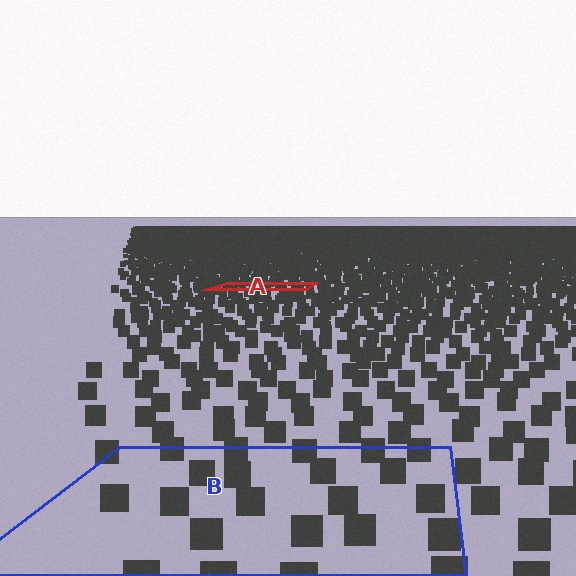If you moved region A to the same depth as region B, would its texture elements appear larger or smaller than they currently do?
They would appear larger. At a closer depth, the same texture elements are projected at a bigger on-screen size.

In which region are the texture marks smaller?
The texture marks are smaller in region A, because it is farther away.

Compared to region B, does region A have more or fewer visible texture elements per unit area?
Region A has more texture elements per unit area — they are packed more densely because it is farther away.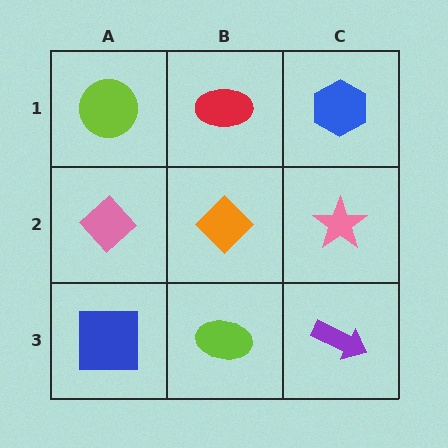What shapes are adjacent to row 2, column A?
A lime circle (row 1, column A), a blue square (row 3, column A), an orange diamond (row 2, column B).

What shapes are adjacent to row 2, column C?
A blue hexagon (row 1, column C), a purple arrow (row 3, column C), an orange diamond (row 2, column B).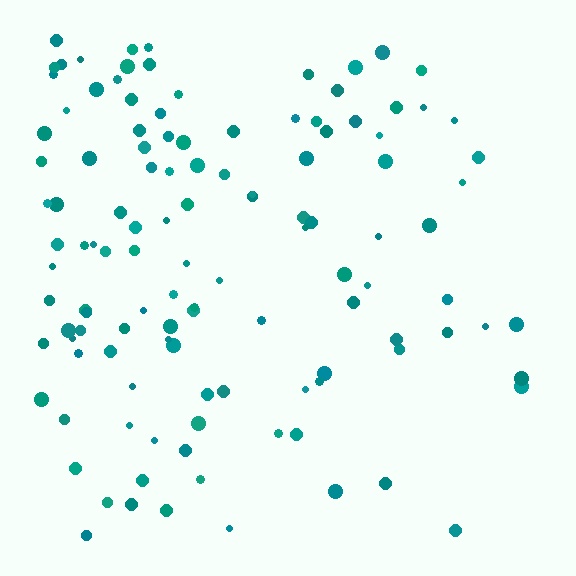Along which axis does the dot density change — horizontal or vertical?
Horizontal.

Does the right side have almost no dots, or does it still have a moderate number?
Still a moderate number, just noticeably fewer than the left.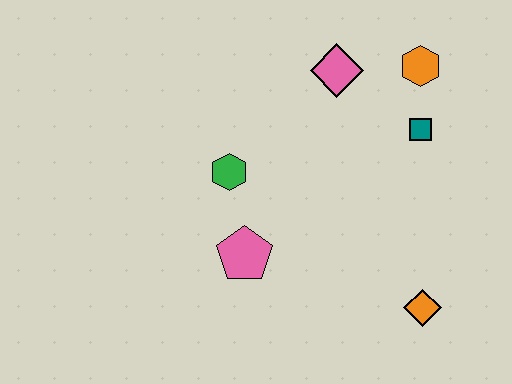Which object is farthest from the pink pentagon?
The orange hexagon is farthest from the pink pentagon.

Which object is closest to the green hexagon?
The pink pentagon is closest to the green hexagon.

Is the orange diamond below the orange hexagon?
Yes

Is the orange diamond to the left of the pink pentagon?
No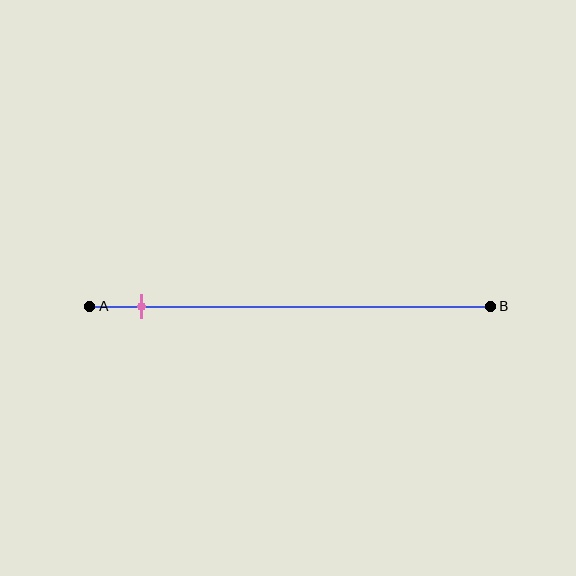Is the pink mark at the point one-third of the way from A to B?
No, the mark is at about 15% from A, not at the 33% one-third point.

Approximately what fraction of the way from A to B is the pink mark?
The pink mark is approximately 15% of the way from A to B.